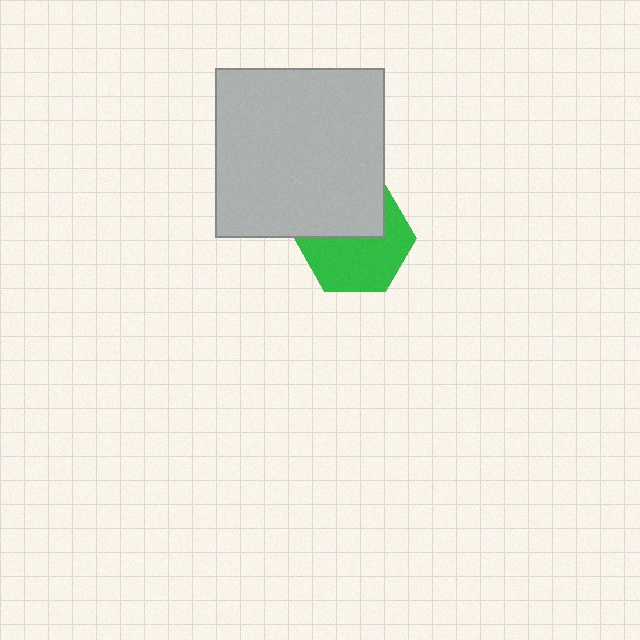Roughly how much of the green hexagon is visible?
About half of it is visible (roughly 60%).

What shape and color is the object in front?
The object in front is a light gray square.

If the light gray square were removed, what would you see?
You would see the complete green hexagon.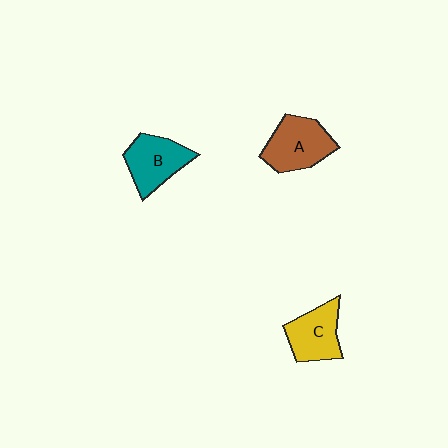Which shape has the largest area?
Shape A (brown).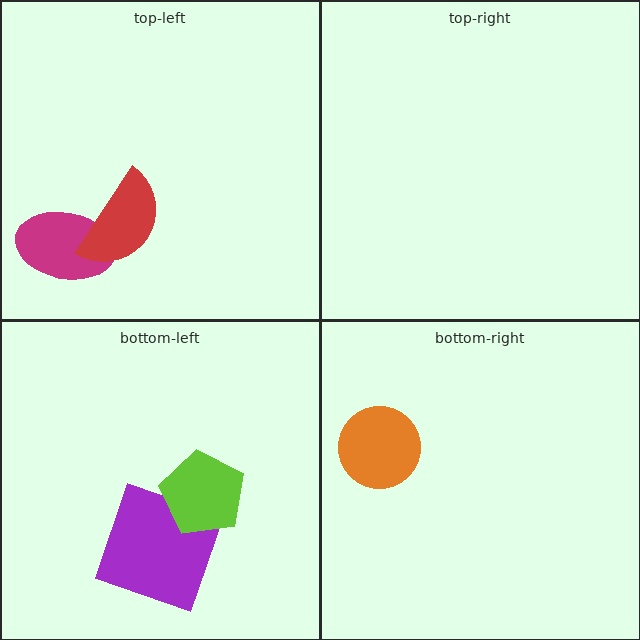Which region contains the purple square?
The bottom-left region.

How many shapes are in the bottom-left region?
2.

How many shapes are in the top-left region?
2.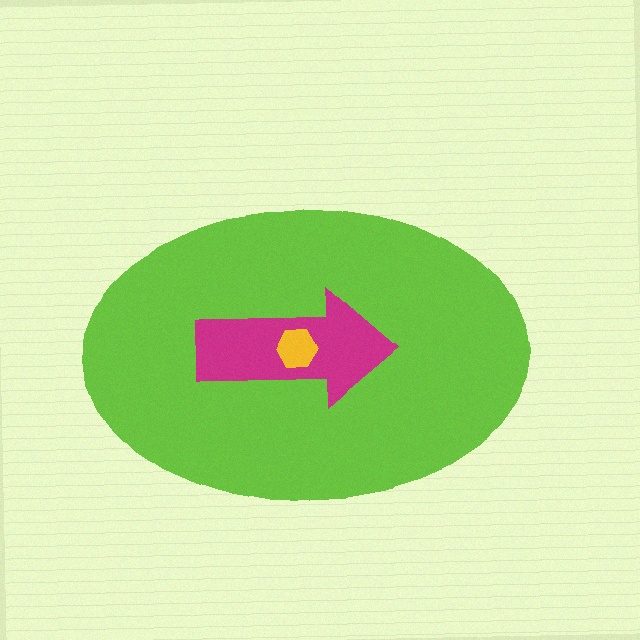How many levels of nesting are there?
3.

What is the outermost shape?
The lime ellipse.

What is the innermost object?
The yellow hexagon.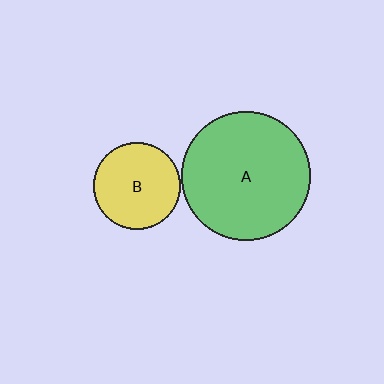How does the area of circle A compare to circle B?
Approximately 2.2 times.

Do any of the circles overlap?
No, none of the circles overlap.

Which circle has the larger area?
Circle A (green).